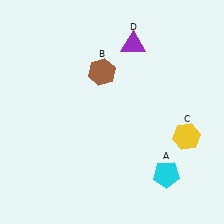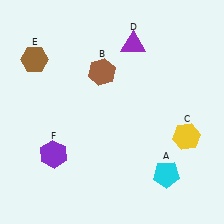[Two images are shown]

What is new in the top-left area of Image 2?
A brown hexagon (E) was added in the top-left area of Image 2.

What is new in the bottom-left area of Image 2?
A purple hexagon (F) was added in the bottom-left area of Image 2.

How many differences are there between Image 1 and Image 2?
There are 2 differences between the two images.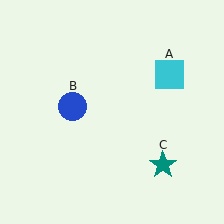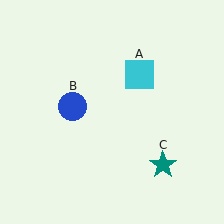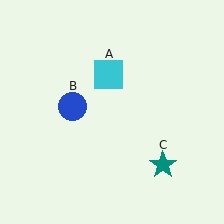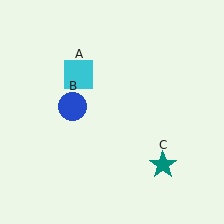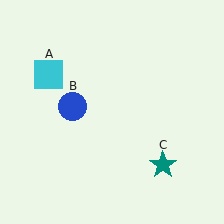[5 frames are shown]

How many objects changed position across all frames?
1 object changed position: cyan square (object A).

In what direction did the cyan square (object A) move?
The cyan square (object A) moved left.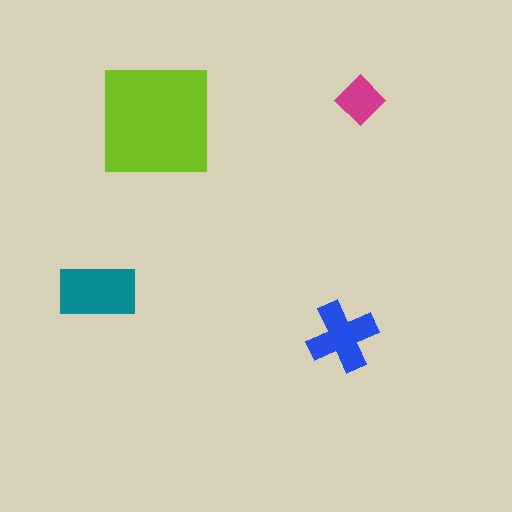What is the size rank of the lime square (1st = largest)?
1st.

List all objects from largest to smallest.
The lime square, the teal rectangle, the blue cross, the magenta diamond.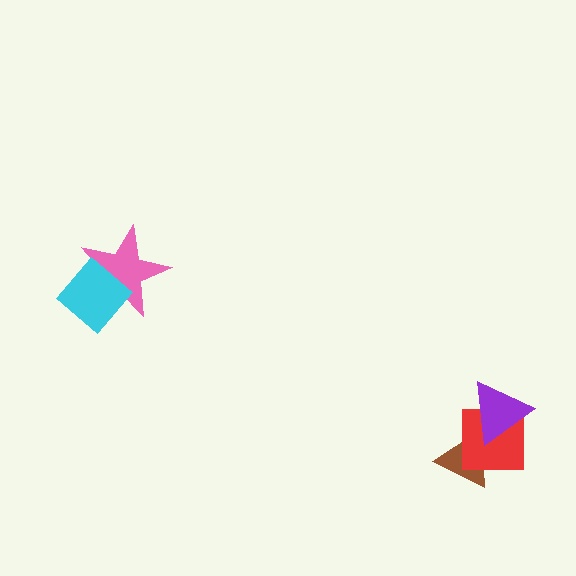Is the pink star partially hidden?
Yes, it is partially covered by another shape.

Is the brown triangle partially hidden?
Yes, it is partially covered by another shape.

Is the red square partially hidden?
Yes, it is partially covered by another shape.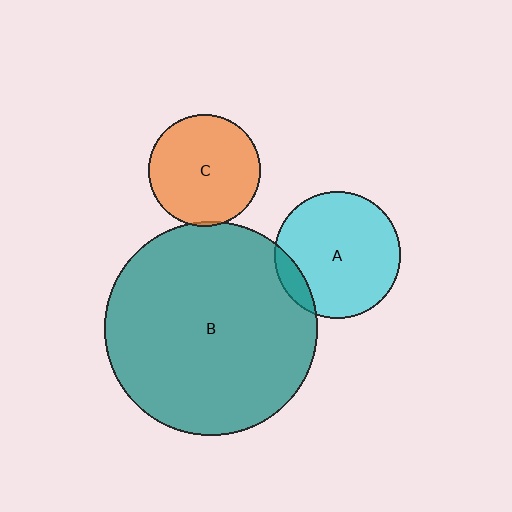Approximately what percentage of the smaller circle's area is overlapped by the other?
Approximately 10%.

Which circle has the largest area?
Circle B (teal).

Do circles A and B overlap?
Yes.